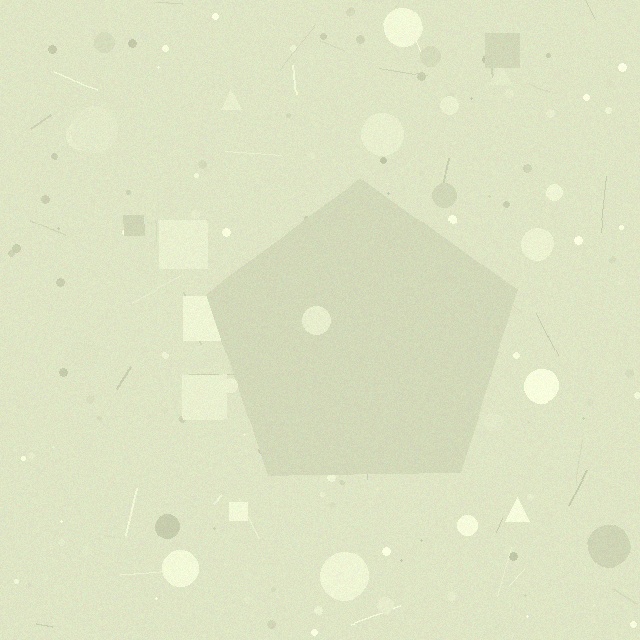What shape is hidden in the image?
A pentagon is hidden in the image.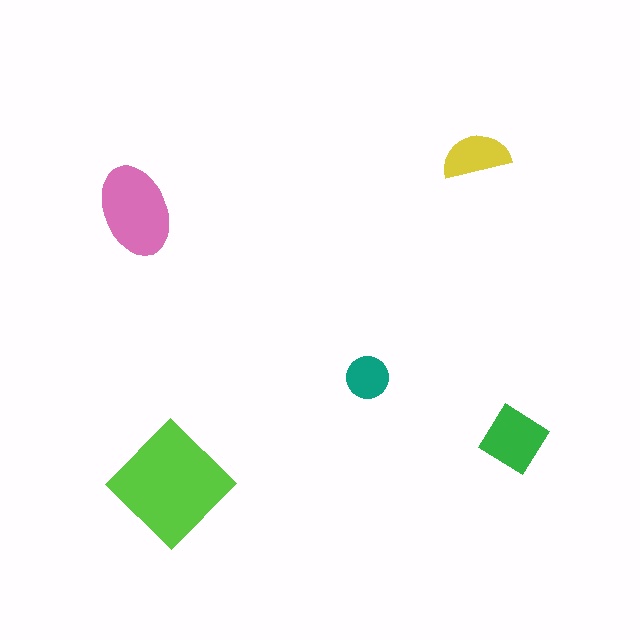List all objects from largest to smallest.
The lime diamond, the pink ellipse, the green diamond, the yellow semicircle, the teal circle.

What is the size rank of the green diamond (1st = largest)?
3rd.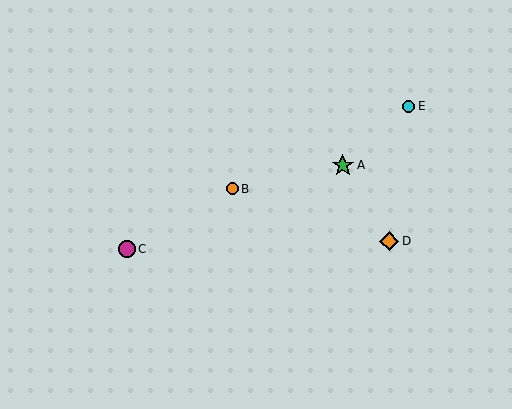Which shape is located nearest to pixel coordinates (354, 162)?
The green star (labeled A) at (343, 165) is nearest to that location.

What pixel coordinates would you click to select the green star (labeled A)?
Click at (343, 165) to select the green star A.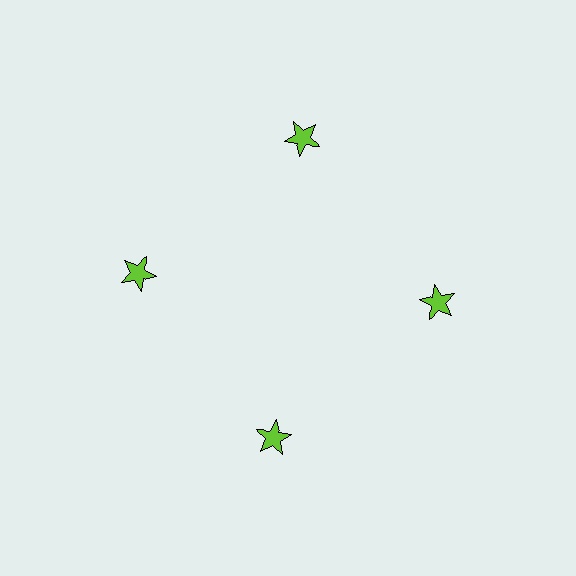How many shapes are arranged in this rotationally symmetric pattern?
There are 4 shapes, arranged in 4 groups of 1.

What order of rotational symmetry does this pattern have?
This pattern has 4-fold rotational symmetry.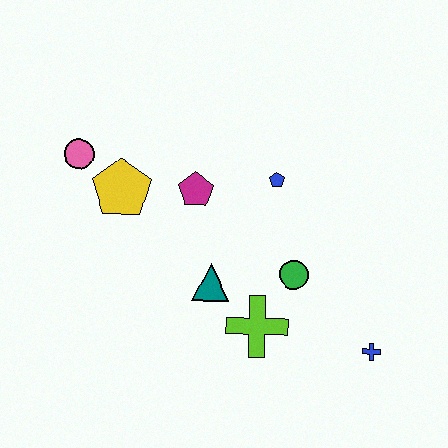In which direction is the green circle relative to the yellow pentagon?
The green circle is to the right of the yellow pentagon.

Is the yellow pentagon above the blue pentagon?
No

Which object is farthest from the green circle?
The pink circle is farthest from the green circle.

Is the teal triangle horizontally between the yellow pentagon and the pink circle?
No